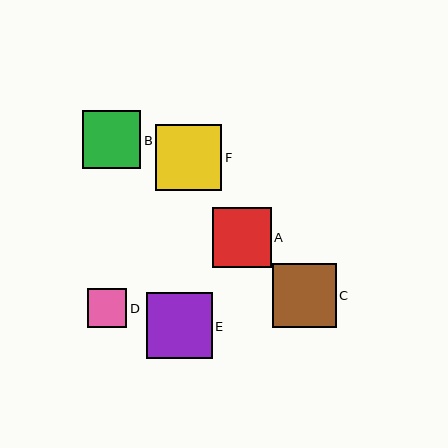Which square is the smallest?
Square D is the smallest with a size of approximately 39 pixels.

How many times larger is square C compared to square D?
Square C is approximately 1.6 times the size of square D.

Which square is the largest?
Square F is the largest with a size of approximately 66 pixels.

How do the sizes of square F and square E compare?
Square F and square E are approximately the same size.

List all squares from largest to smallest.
From largest to smallest: F, E, C, A, B, D.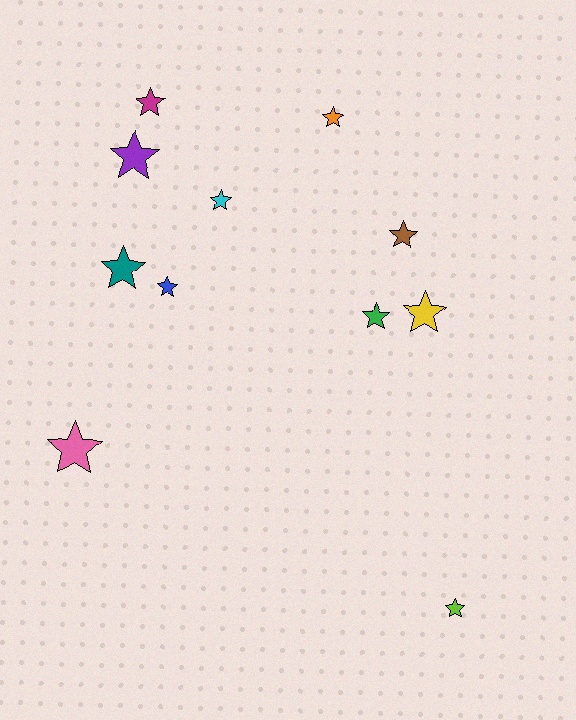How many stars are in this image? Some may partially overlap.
There are 11 stars.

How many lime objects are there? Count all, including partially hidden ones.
There is 1 lime object.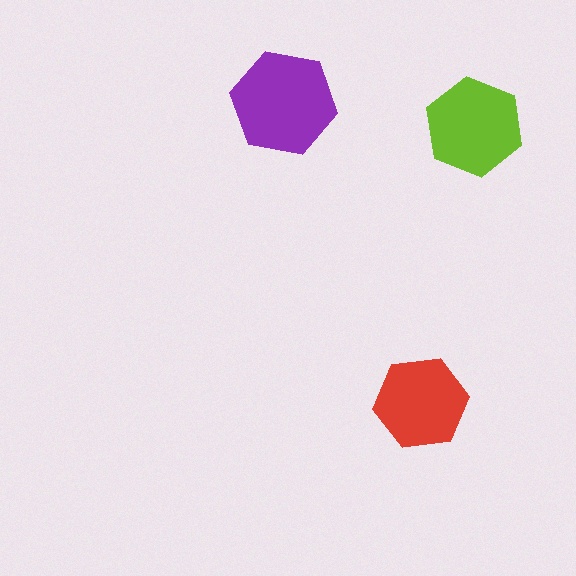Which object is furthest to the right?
The lime hexagon is rightmost.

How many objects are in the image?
There are 3 objects in the image.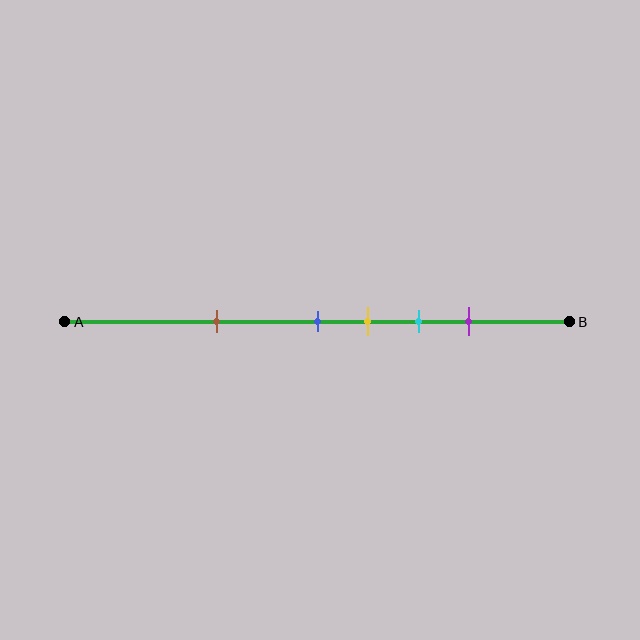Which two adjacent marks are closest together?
The blue and yellow marks are the closest adjacent pair.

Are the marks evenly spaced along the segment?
No, the marks are not evenly spaced.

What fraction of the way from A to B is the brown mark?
The brown mark is approximately 30% (0.3) of the way from A to B.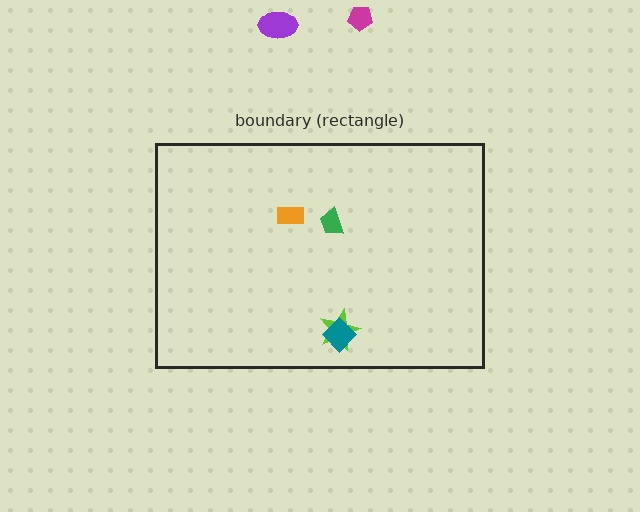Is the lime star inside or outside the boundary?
Inside.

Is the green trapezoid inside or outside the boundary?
Inside.